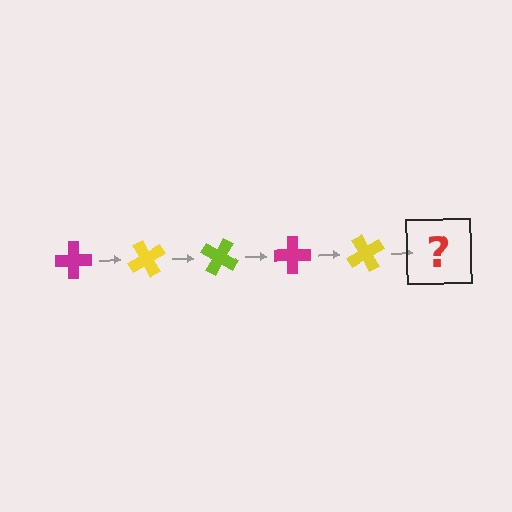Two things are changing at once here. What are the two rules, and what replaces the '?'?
The two rules are that it rotates 60 degrees each step and the color cycles through magenta, yellow, and lime. The '?' should be a lime cross, rotated 300 degrees from the start.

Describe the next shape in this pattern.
It should be a lime cross, rotated 300 degrees from the start.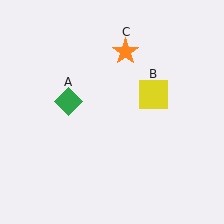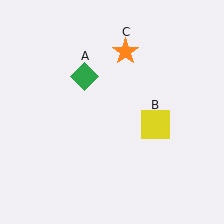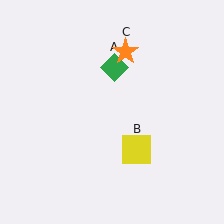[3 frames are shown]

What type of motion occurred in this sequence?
The green diamond (object A), yellow square (object B) rotated clockwise around the center of the scene.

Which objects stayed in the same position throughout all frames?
Orange star (object C) remained stationary.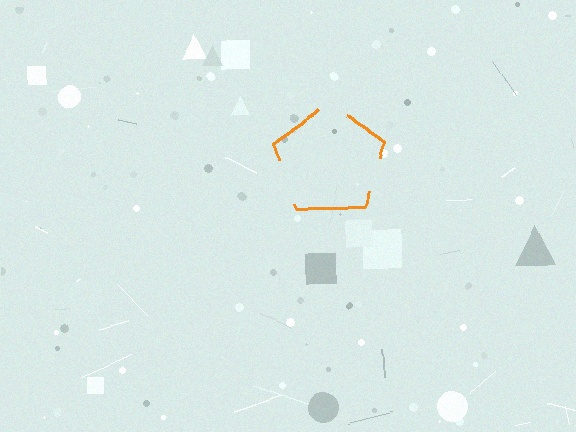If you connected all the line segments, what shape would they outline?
They would outline a pentagon.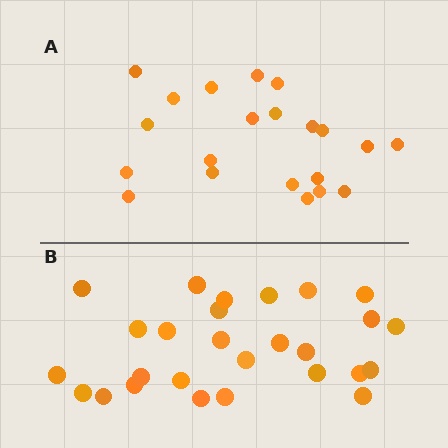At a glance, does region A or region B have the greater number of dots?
Region B (the bottom region) has more dots.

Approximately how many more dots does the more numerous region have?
Region B has about 6 more dots than region A.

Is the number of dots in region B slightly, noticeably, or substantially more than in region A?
Region B has noticeably more, but not dramatically so. The ratio is roughly 1.3 to 1.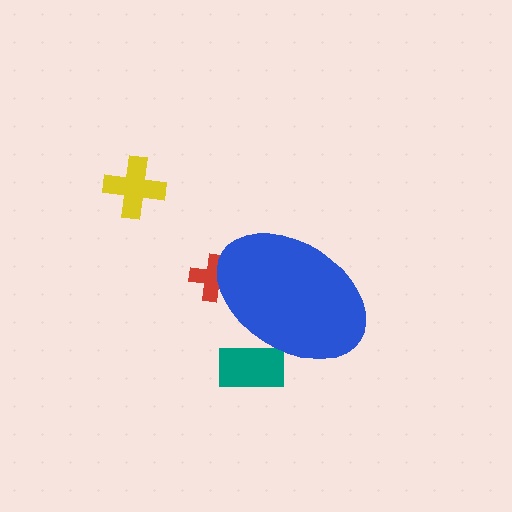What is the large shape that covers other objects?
A blue ellipse.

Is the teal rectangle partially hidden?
Yes, the teal rectangle is partially hidden behind the blue ellipse.